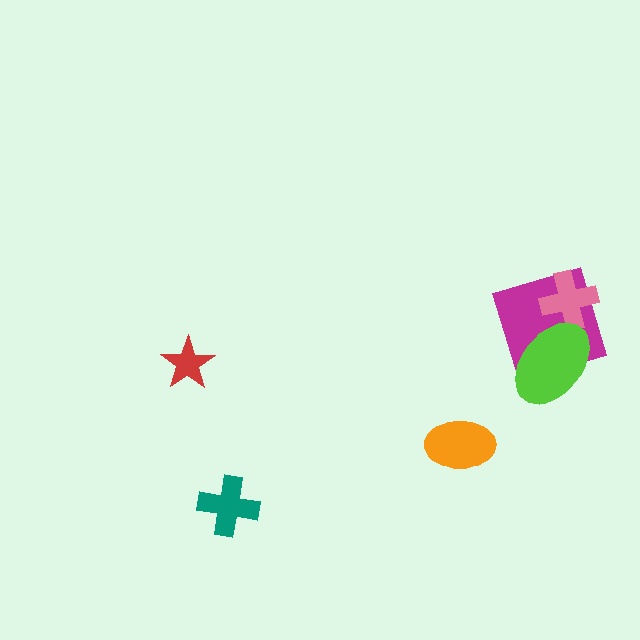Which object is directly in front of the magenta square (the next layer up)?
The pink cross is directly in front of the magenta square.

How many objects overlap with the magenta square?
2 objects overlap with the magenta square.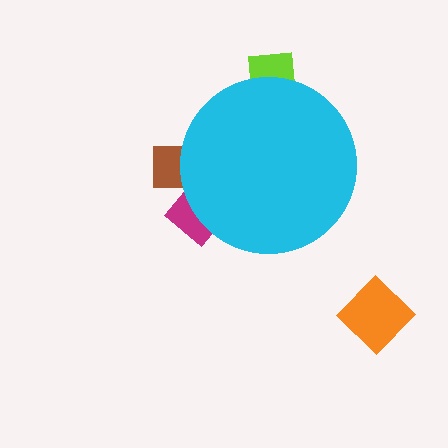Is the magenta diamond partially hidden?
Yes, the magenta diamond is partially hidden behind the cyan circle.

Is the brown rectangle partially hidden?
Yes, the brown rectangle is partially hidden behind the cyan circle.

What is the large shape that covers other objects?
A cyan circle.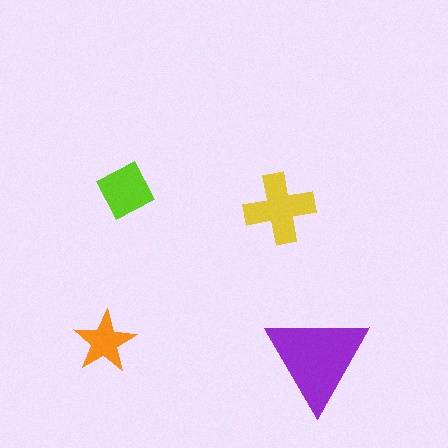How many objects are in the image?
There are 4 objects in the image.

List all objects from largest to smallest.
The purple triangle, the yellow cross, the lime diamond, the orange star.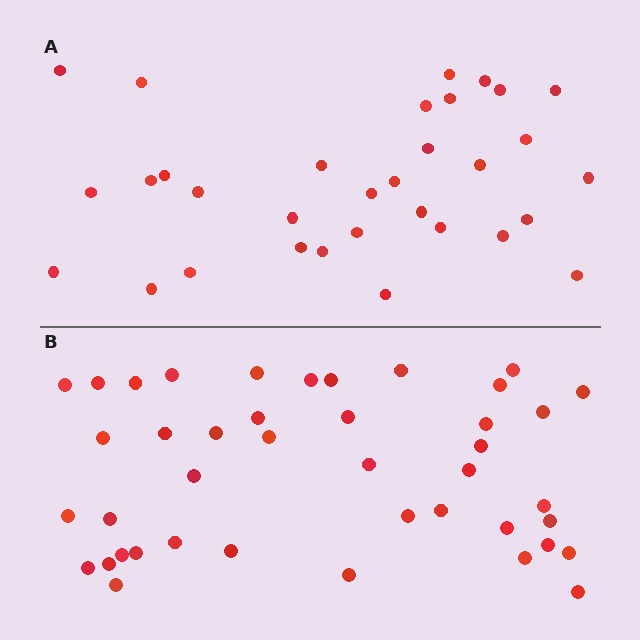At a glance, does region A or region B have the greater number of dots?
Region B (the bottom region) has more dots.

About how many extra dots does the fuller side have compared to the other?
Region B has roughly 10 or so more dots than region A.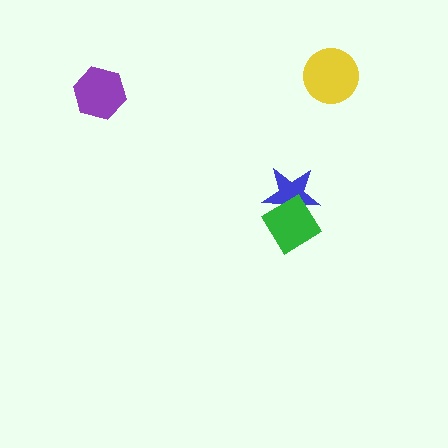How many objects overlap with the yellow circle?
0 objects overlap with the yellow circle.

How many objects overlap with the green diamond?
1 object overlaps with the green diamond.